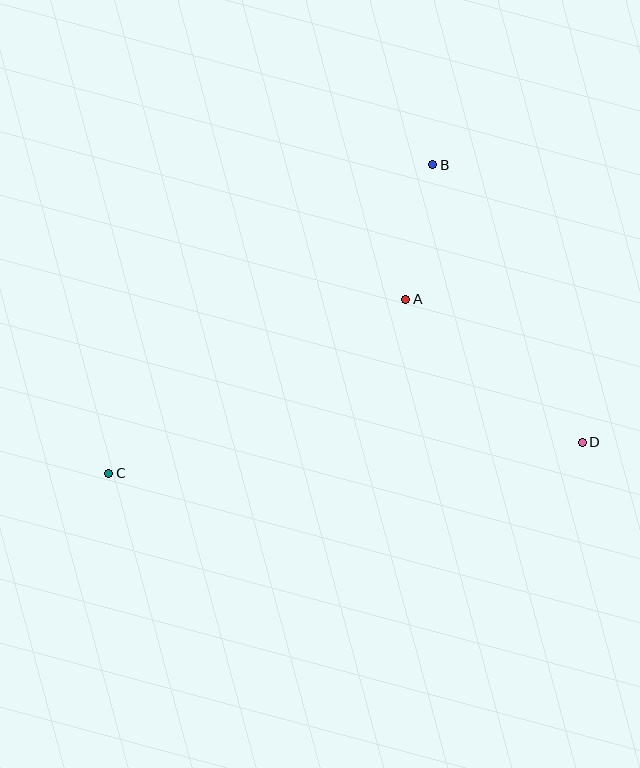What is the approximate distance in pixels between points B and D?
The distance between B and D is approximately 315 pixels.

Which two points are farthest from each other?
Points C and D are farthest from each other.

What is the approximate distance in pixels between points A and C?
The distance between A and C is approximately 345 pixels.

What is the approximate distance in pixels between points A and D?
The distance between A and D is approximately 227 pixels.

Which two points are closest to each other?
Points A and B are closest to each other.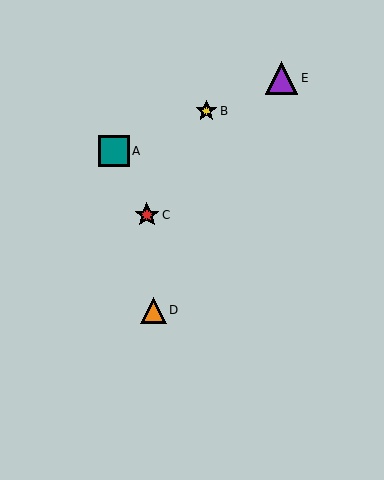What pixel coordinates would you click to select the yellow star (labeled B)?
Click at (206, 111) to select the yellow star B.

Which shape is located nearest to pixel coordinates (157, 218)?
The red star (labeled C) at (147, 215) is nearest to that location.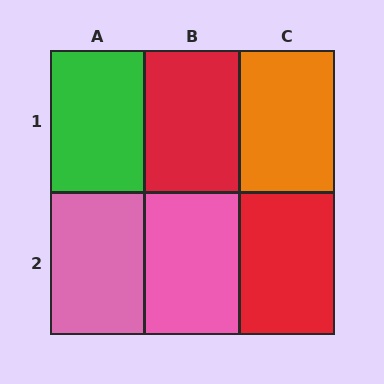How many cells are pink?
2 cells are pink.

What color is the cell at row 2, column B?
Pink.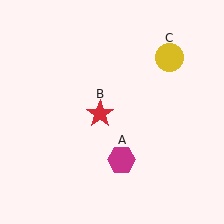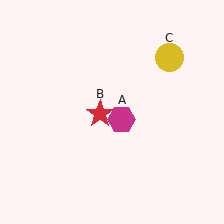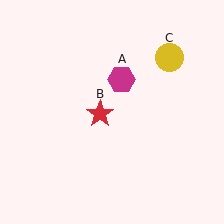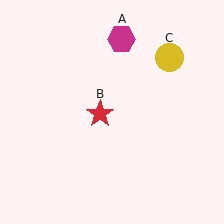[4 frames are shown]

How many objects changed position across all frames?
1 object changed position: magenta hexagon (object A).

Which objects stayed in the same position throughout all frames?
Red star (object B) and yellow circle (object C) remained stationary.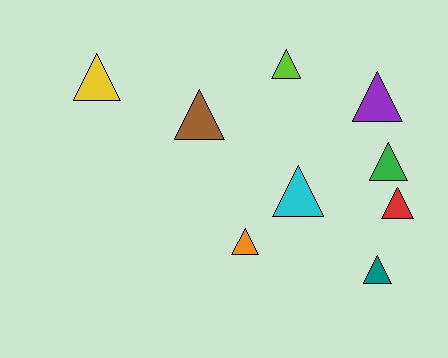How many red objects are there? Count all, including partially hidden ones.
There is 1 red object.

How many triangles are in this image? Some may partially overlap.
There are 9 triangles.